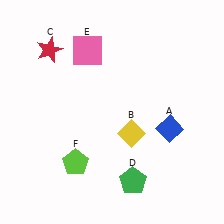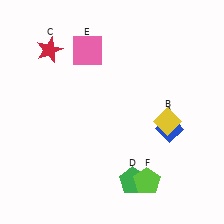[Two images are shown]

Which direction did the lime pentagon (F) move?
The lime pentagon (F) moved right.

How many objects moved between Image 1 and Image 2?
2 objects moved between the two images.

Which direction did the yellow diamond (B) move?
The yellow diamond (B) moved right.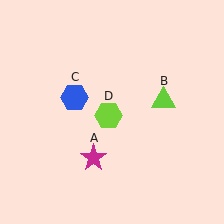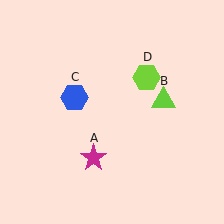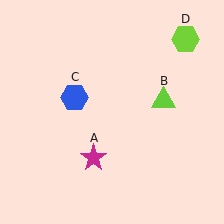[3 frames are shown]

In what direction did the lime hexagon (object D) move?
The lime hexagon (object D) moved up and to the right.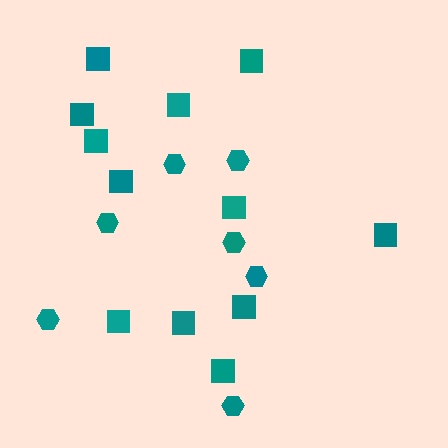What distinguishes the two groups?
There are 2 groups: one group of hexagons (7) and one group of squares (12).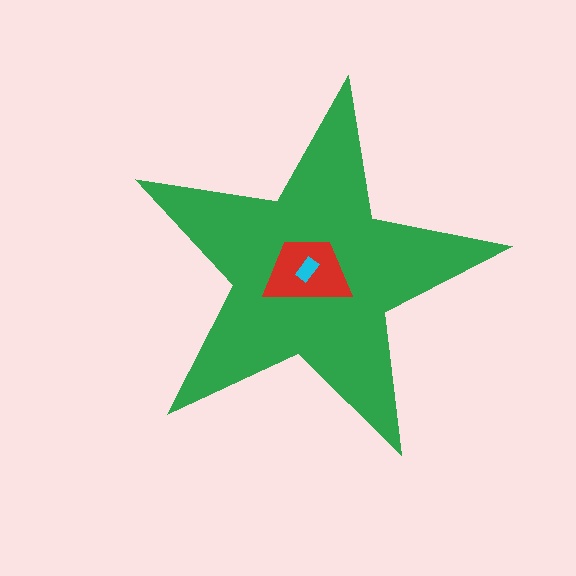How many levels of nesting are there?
3.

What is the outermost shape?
The green star.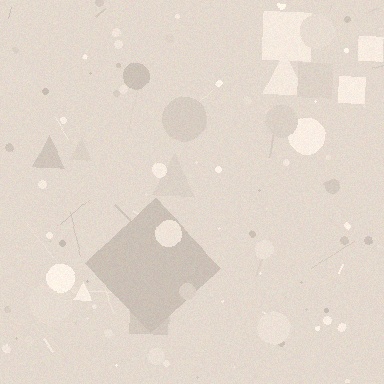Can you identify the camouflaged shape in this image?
The camouflaged shape is a diamond.